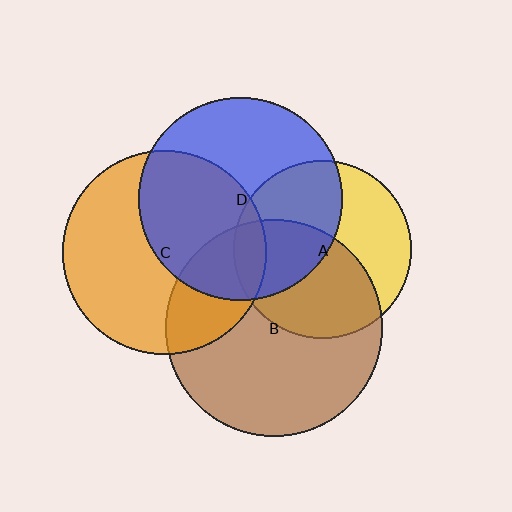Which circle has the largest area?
Circle B (brown).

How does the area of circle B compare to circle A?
Approximately 1.5 times.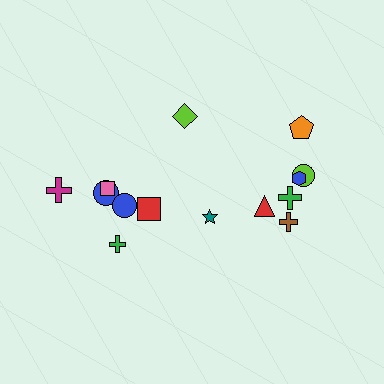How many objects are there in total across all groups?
There are 14 objects.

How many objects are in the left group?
There are 6 objects.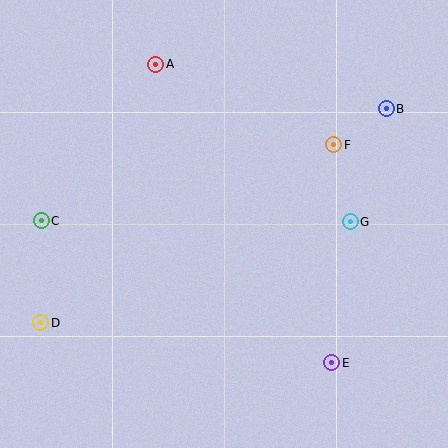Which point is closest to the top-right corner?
Point B is closest to the top-right corner.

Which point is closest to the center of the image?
Point G at (350, 222) is closest to the center.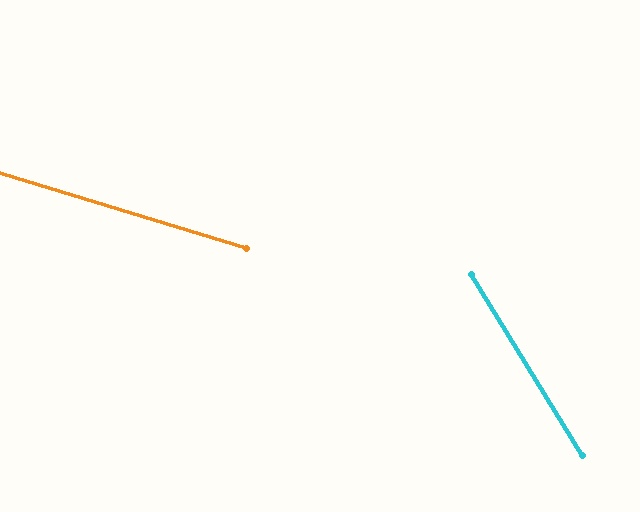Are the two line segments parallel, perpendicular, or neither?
Neither parallel nor perpendicular — they differ by about 42°.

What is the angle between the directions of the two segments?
Approximately 42 degrees.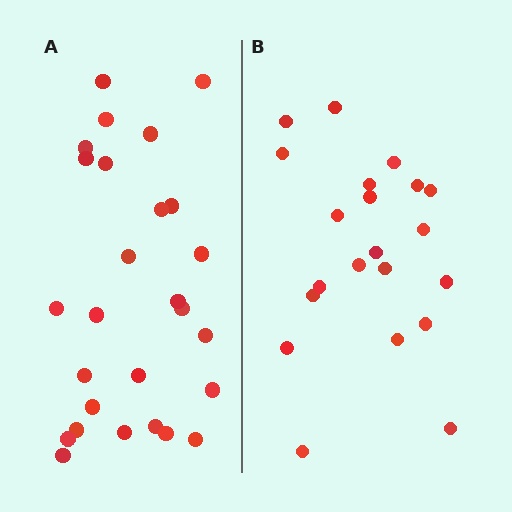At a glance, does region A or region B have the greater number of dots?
Region A (the left region) has more dots.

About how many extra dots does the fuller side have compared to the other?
Region A has about 6 more dots than region B.